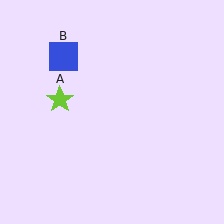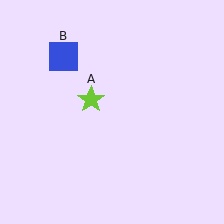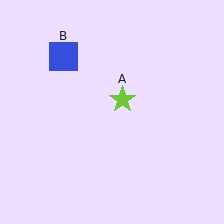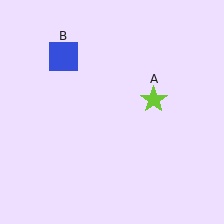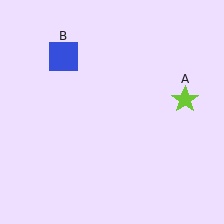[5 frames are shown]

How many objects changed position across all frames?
1 object changed position: lime star (object A).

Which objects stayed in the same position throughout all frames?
Blue square (object B) remained stationary.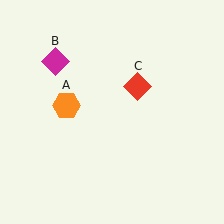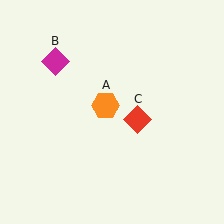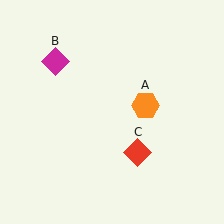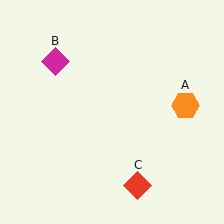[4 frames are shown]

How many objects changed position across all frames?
2 objects changed position: orange hexagon (object A), red diamond (object C).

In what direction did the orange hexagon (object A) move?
The orange hexagon (object A) moved right.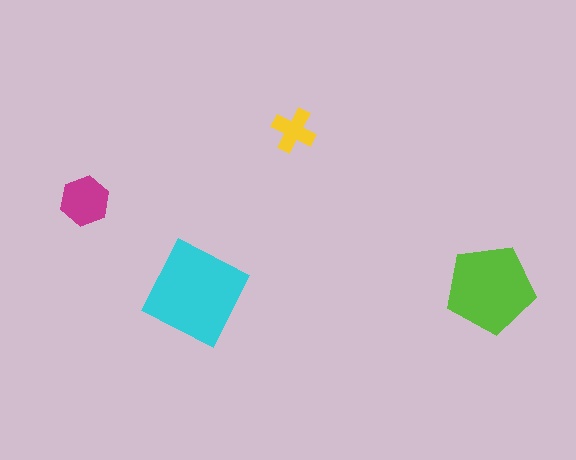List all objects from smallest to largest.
The yellow cross, the magenta hexagon, the lime pentagon, the cyan diamond.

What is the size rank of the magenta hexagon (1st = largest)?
3rd.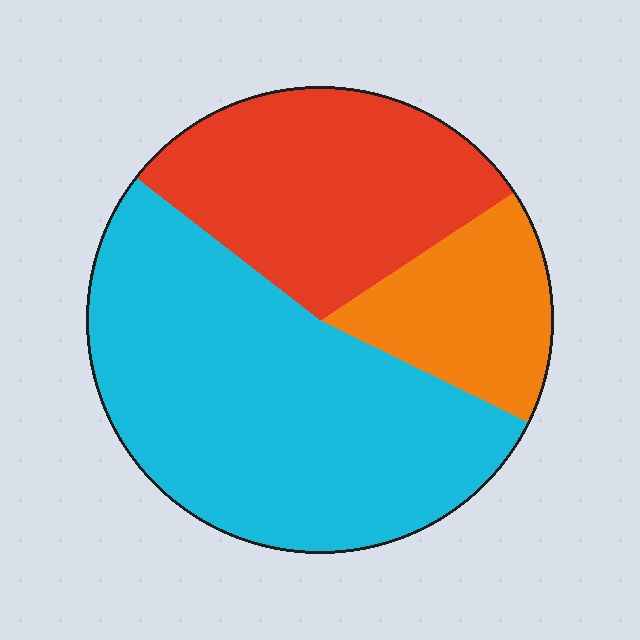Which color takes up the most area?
Cyan, at roughly 55%.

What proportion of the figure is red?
Red takes up between a quarter and a half of the figure.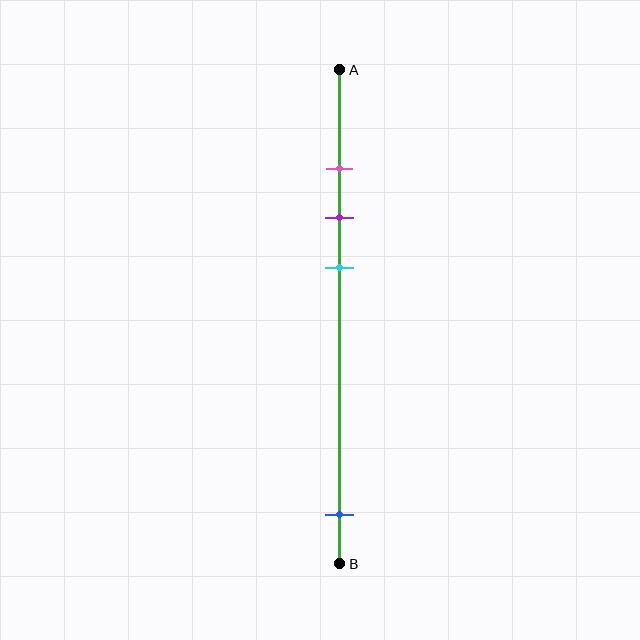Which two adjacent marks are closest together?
The pink and purple marks are the closest adjacent pair.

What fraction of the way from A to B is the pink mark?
The pink mark is approximately 20% (0.2) of the way from A to B.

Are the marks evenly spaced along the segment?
No, the marks are not evenly spaced.